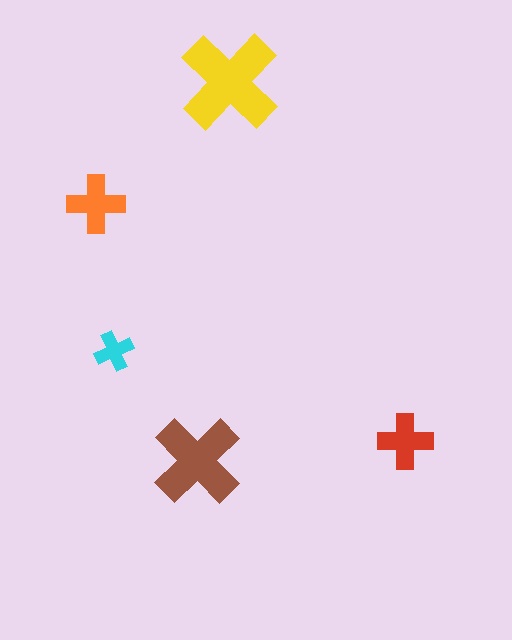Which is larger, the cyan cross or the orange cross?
The orange one.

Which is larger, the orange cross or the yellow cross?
The yellow one.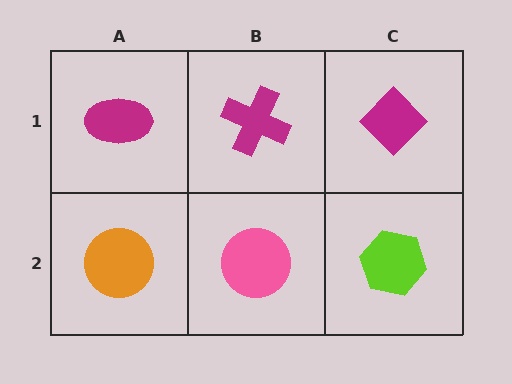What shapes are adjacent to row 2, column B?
A magenta cross (row 1, column B), an orange circle (row 2, column A), a lime hexagon (row 2, column C).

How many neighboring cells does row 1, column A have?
2.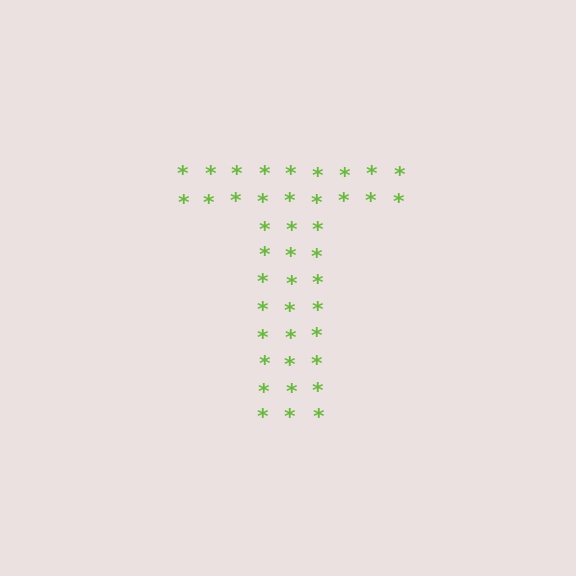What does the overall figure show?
The overall figure shows the letter T.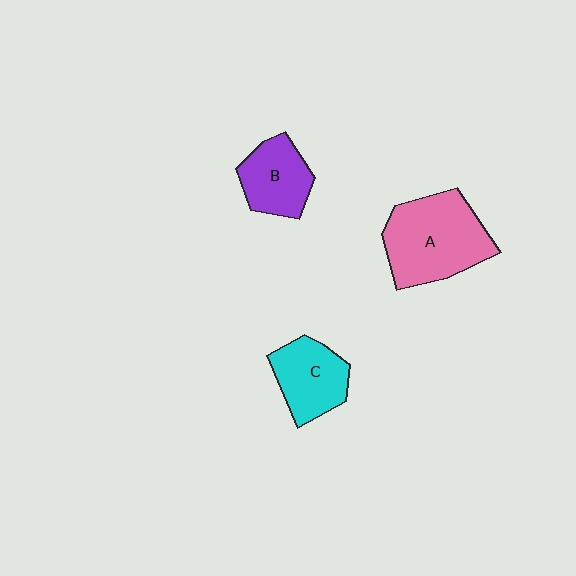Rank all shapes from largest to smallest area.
From largest to smallest: A (pink), C (cyan), B (purple).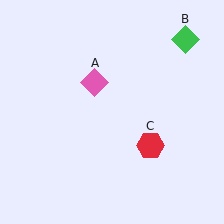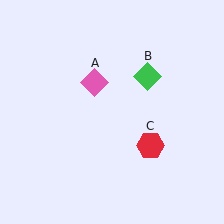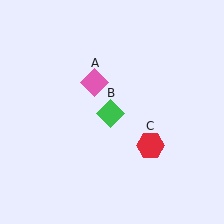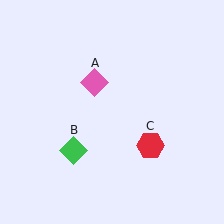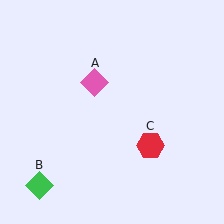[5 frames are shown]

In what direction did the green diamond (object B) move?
The green diamond (object B) moved down and to the left.